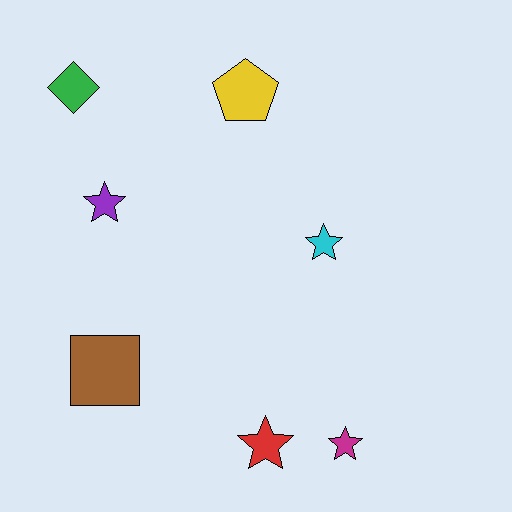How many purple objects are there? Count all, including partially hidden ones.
There is 1 purple object.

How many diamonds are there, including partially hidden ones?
There is 1 diamond.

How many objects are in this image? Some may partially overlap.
There are 7 objects.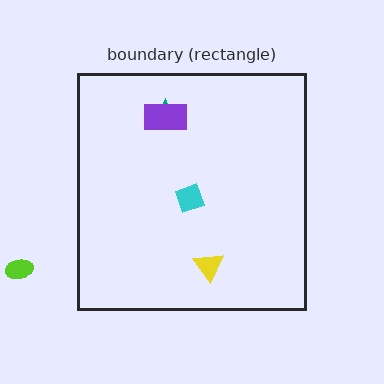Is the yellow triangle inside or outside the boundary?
Inside.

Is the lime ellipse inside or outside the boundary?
Outside.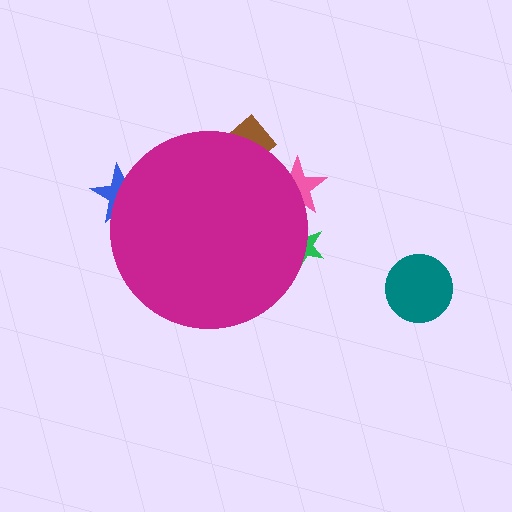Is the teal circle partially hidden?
No, the teal circle is fully visible.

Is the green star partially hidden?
Yes, the green star is partially hidden behind the magenta circle.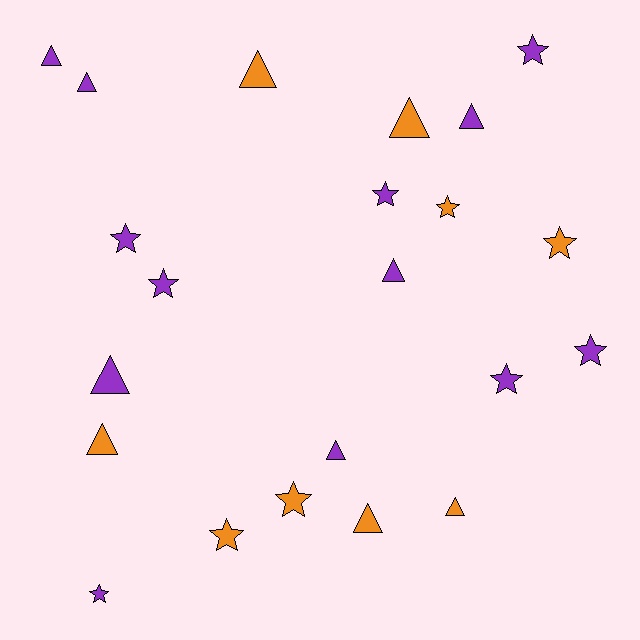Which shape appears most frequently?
Triangle, with 11 objects.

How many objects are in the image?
There are 22 objects.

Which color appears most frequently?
Purple, with 13 objects.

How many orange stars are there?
There are 4 orange stars.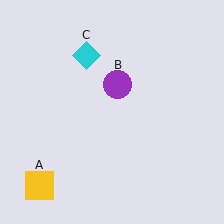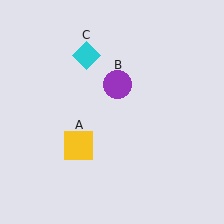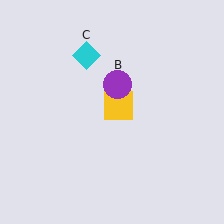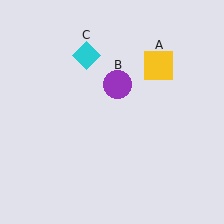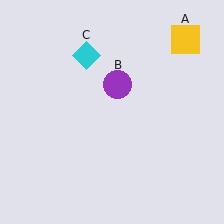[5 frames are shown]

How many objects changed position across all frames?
1 object changed position: yellow square (object A).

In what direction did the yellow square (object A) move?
The yellow square (object A) moved up and to the right.